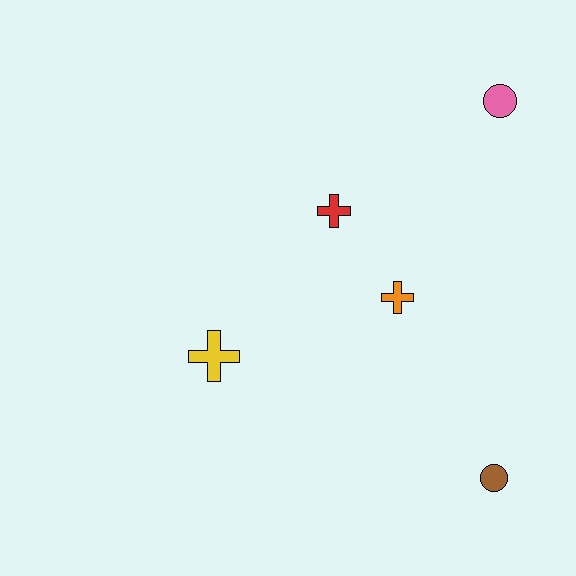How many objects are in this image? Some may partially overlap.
There are 5 objects.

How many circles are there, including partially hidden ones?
There are 2 circles.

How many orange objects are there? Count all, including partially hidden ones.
There is 1 orange object.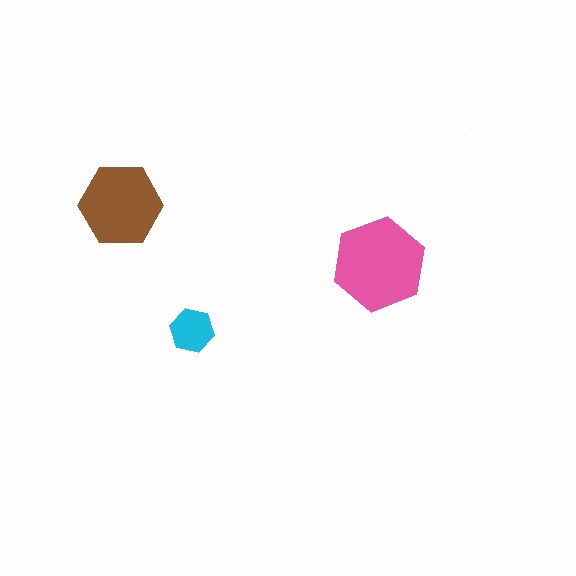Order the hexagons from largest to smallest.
the pink one, the brown one, the cyan one.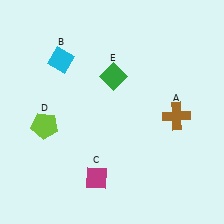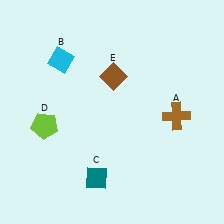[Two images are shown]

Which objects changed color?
C changed from magenta to teal. E changed from green to brown.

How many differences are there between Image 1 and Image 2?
There are 2 differences between the two images.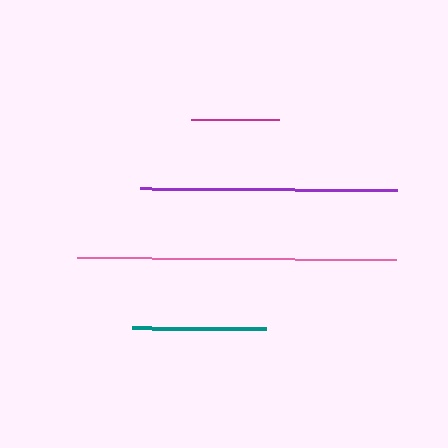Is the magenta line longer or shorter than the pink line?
The pink line is longer than the magenta line.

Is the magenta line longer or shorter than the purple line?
The purple line is longer than the magenta line.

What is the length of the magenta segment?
The magenta segment is approximately 88 pixels long.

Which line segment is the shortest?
The magenta line is the shortest at approximately 88 pixels.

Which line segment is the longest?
The pink line is the longest at approximately 319 pixels.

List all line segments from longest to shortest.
From longest to shortest: pink, purple, teal, magenta.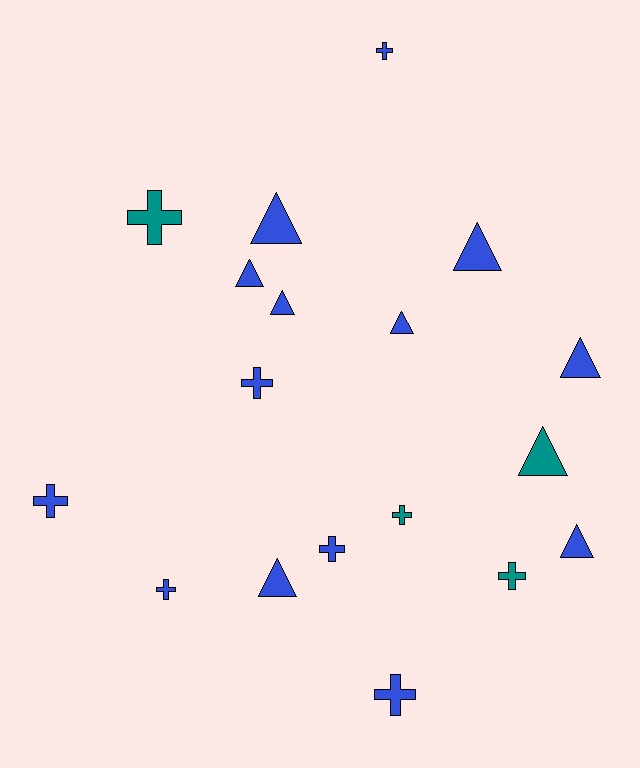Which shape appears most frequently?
Cross, with 9 objects.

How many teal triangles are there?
There is 1 teal triangle.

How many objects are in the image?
There are 18 objects.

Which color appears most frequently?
Blue, with 14 objects.